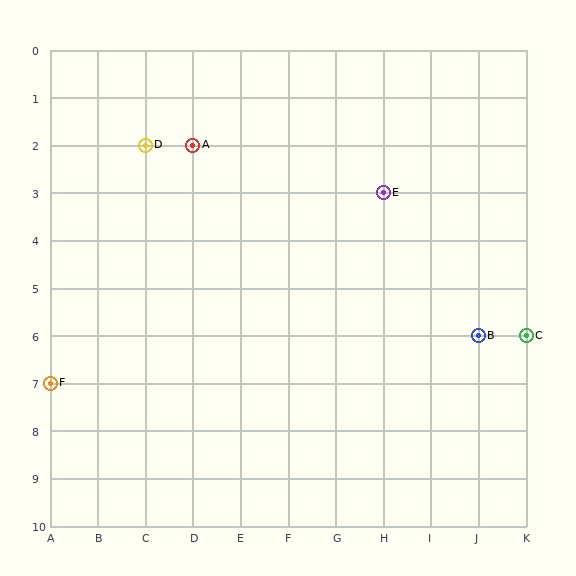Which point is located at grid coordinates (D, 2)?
Point A is at (D, 2).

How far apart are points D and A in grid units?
Points D and A are 1 column apart.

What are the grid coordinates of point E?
Point E is at grid coordinates (H, 3).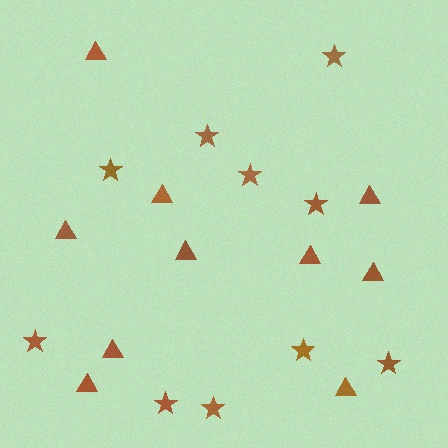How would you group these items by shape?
There are 2 groups: one group of triangles (10) and one group of stars (10).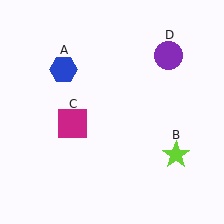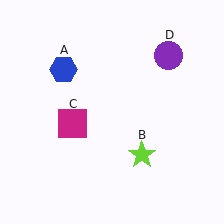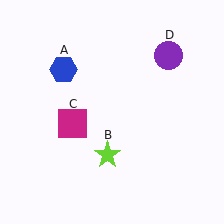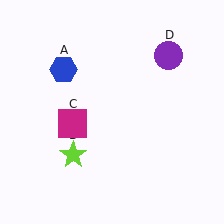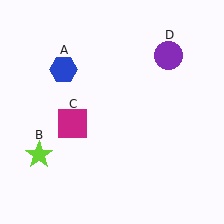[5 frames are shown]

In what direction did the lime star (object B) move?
The lime star (object B) moved left.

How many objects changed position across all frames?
1 object changed position: lime star (object B).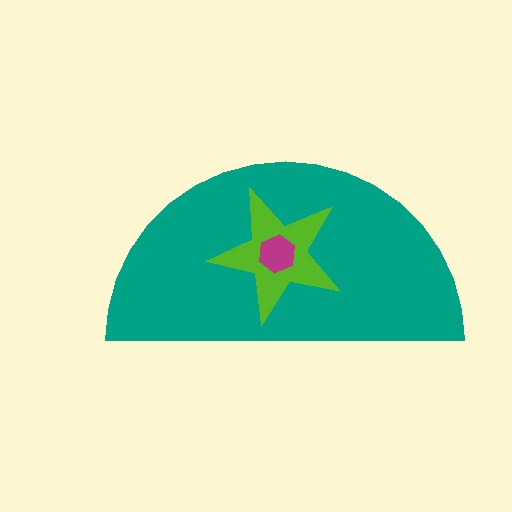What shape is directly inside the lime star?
The magenta hexagon.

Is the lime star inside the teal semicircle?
Yes.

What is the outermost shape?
The teal semicircle.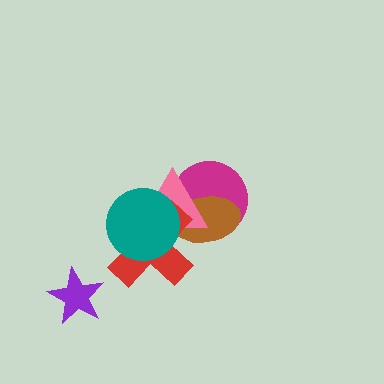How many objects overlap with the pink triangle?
4 objects overlap with the pink triangle.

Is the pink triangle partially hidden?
Yes, it is partially covered by another shape.